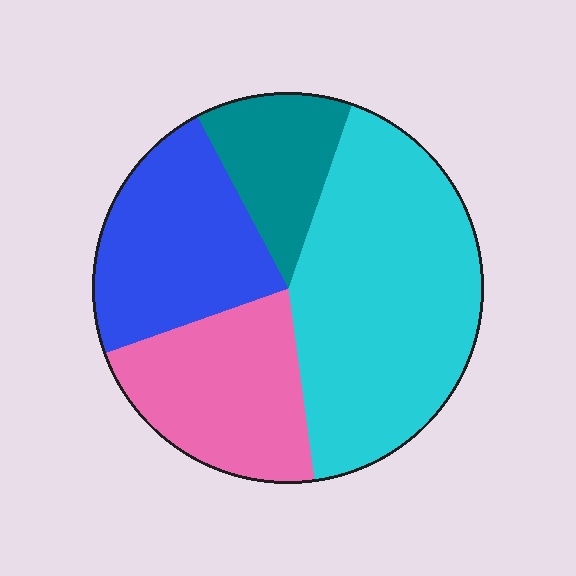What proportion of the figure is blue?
Blue takes up about one quarter (1/4) of the figure.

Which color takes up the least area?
Teal, at roughly 15%.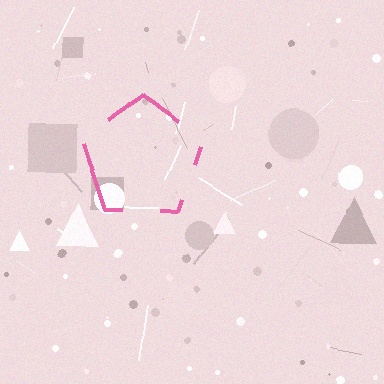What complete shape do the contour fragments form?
The contour fragments form a pentagon.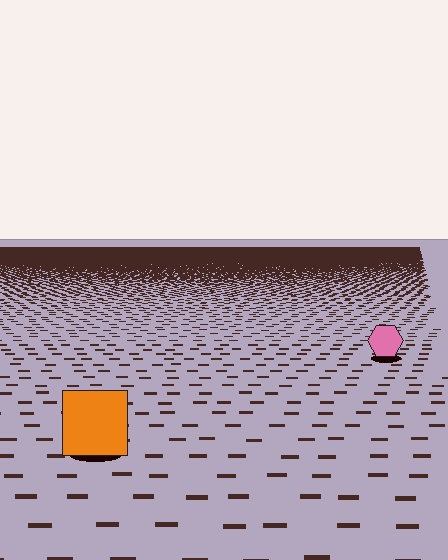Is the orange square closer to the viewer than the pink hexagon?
Yes. The orange square is closer — you can tell from the texture gradient: the ground texture is coarser near it.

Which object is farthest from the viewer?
The pink hexagon is farthest from the viewer. It appears smaller and the ground texture around it is denser.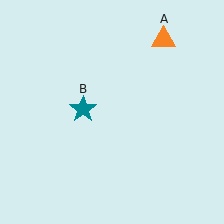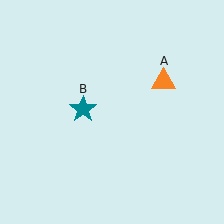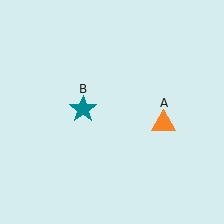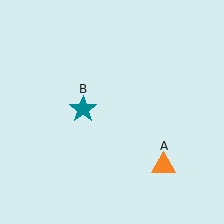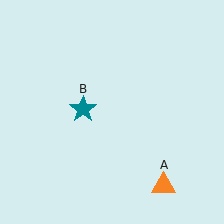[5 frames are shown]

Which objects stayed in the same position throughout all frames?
Teal star (object B) remained stationary.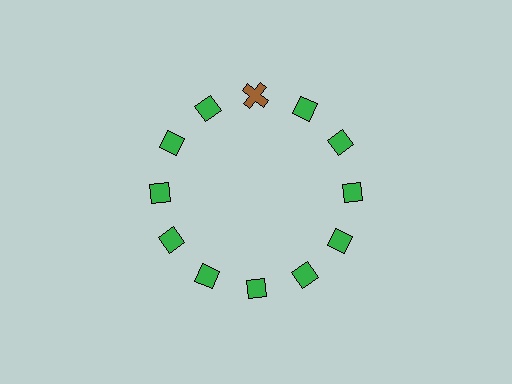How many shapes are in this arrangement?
There are 12 shapes arranged in a ring pattern.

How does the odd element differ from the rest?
It differs in both color (brown instead of green) and shape (cross instead of diamond).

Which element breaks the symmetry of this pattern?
The brown cross at roughly the 12 o'clock position breaks the symmetry. All other shapes are green diamonds.